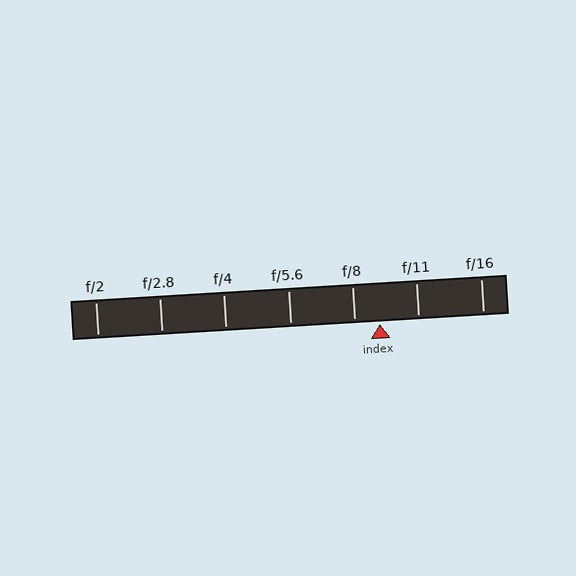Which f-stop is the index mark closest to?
The index mark is closest to f/8.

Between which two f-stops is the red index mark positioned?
The index mark is between f/8 and f/11.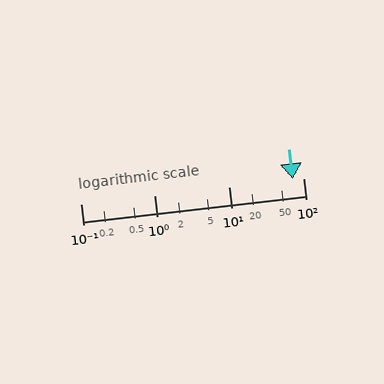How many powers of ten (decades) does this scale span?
The scale spans 3 decades, from 0.1 to 100.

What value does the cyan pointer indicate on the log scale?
The pointer indicates approximately 73.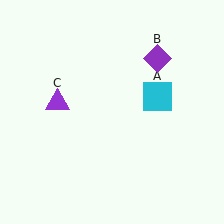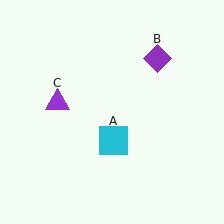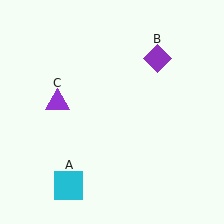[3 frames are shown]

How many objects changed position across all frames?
1 object changed position: cyan square (object A).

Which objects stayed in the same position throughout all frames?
Purple diamond (object B) and purple triangle (object C) remained stationary.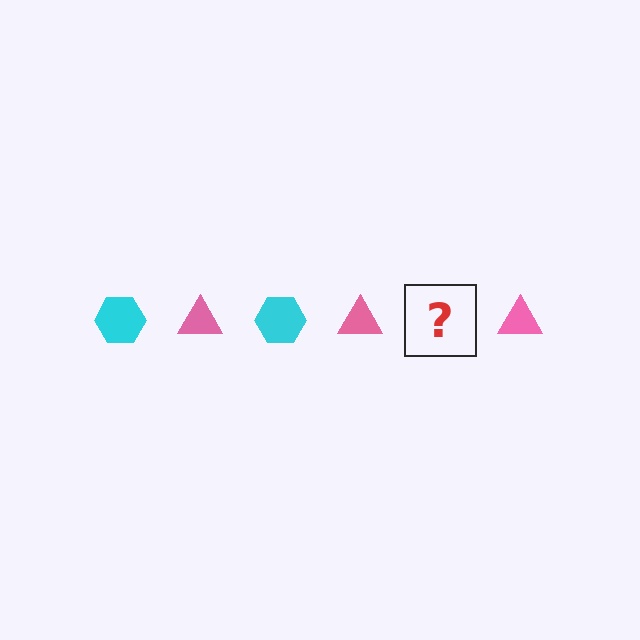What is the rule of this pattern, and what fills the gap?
The rule is that the pattern alternates between cyan hexagon and pink triangle. The gap should be filled with a cyan hexagon.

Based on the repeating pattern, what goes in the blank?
The blank should be a cyan hexagon.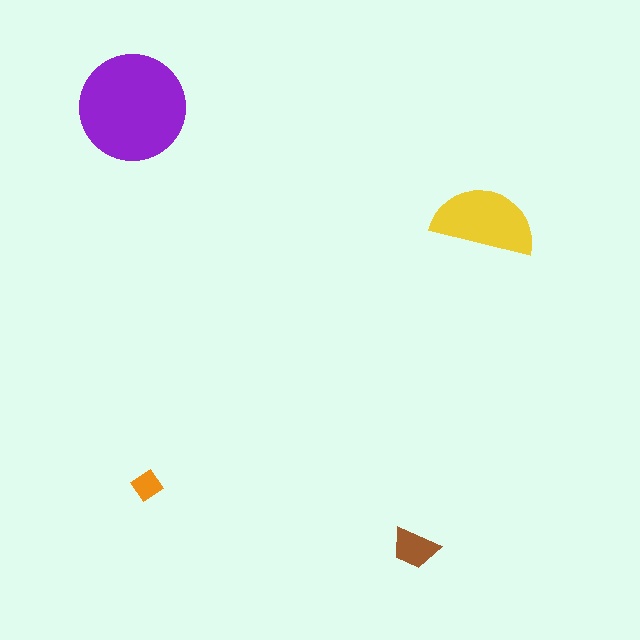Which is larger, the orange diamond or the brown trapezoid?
The brown trapezoid.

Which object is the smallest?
The orange diamond.